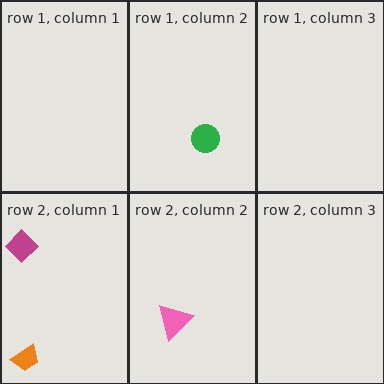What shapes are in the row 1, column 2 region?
The green circle.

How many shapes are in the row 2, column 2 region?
1.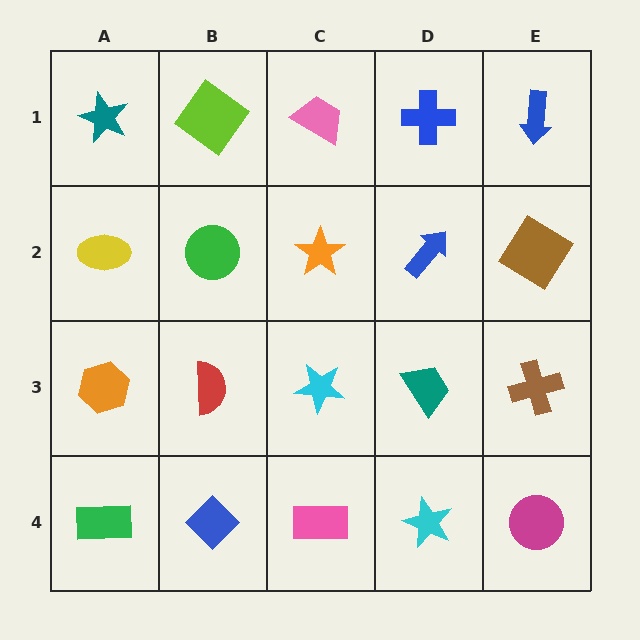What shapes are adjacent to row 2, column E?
A blue arrow (row 1, column E), a brown cross (row 3, column E), a blue arrow (row 2, column D).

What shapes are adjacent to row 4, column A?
An orange hexagon (row 3, column A), a blue diamond (row 4, column B).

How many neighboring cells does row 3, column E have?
3.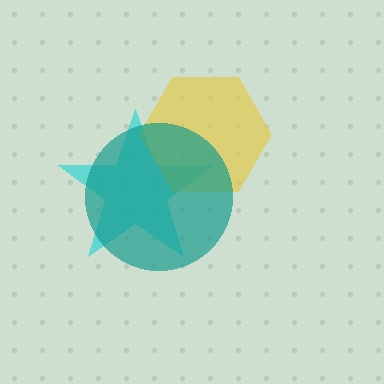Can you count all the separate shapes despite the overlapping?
Yes, there are 3 separate shapes.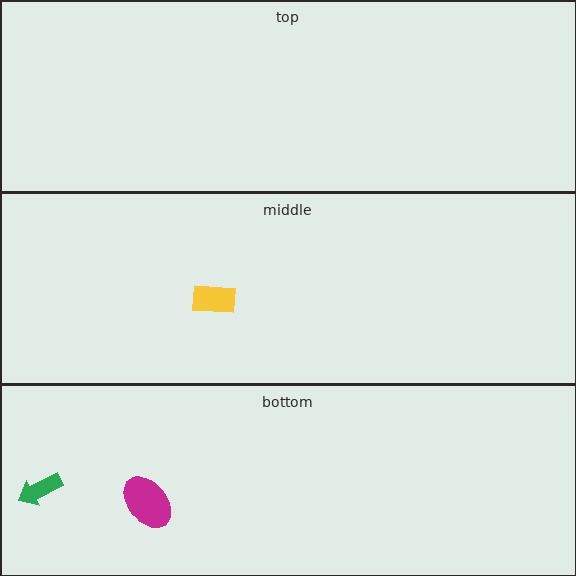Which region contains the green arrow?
The bottom region.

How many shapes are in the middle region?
1.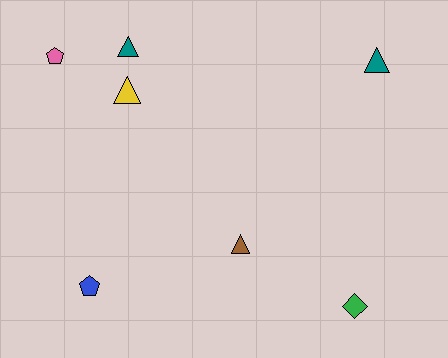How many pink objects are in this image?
There is 1 pink object.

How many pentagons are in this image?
There are 2 pentagons.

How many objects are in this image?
There are 7 objects.